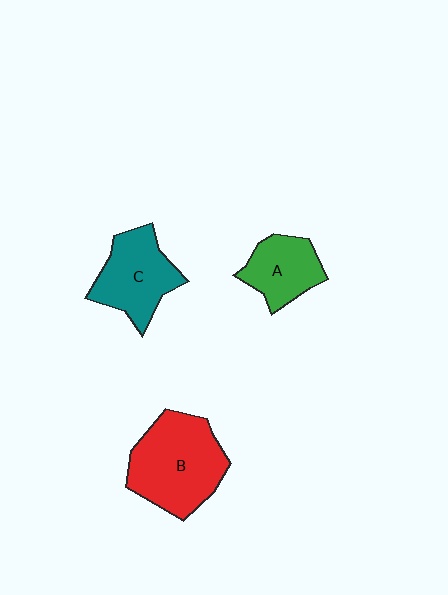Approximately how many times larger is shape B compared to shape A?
Approximately 1.8 times.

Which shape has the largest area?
Shape B (red).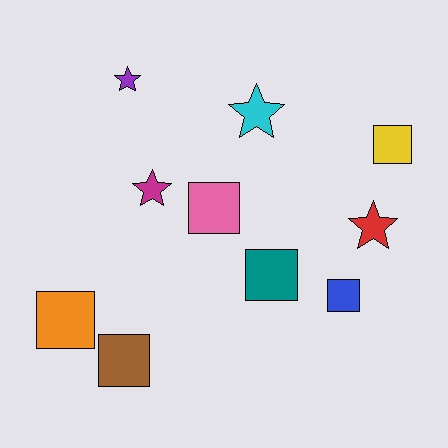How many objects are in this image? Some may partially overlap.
There are 10 objects.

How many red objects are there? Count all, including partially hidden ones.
There is 1 red object.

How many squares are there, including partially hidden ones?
There are 6 squares.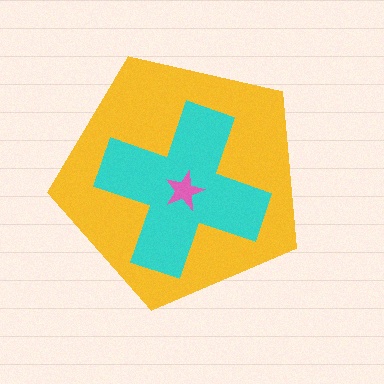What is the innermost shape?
The pink star.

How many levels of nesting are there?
3.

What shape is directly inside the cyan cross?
The pink star.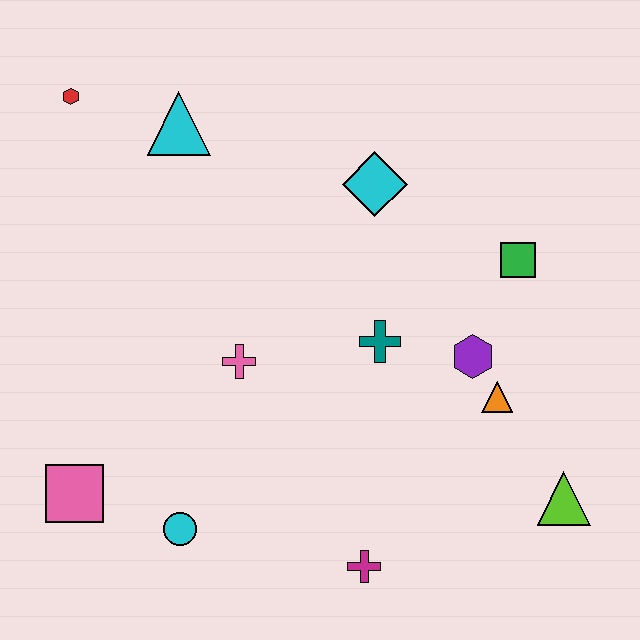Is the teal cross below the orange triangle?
No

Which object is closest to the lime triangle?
The orange triangle is closest to the lime triangle.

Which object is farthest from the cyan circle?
The red hexagon is farthest from the cyan circle.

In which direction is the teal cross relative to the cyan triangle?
The teal cross is below the cyan triangle.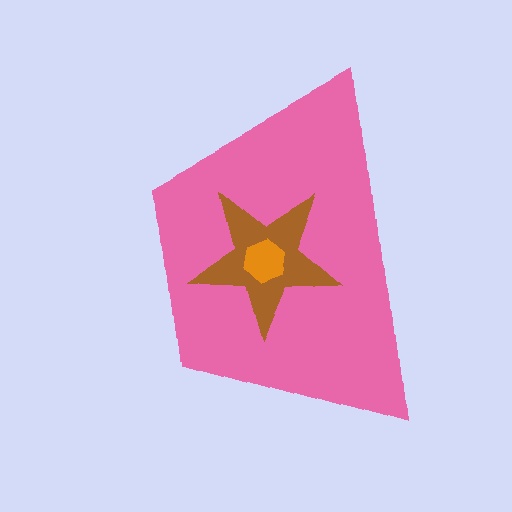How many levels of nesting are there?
3.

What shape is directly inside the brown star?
The orange hexagon.